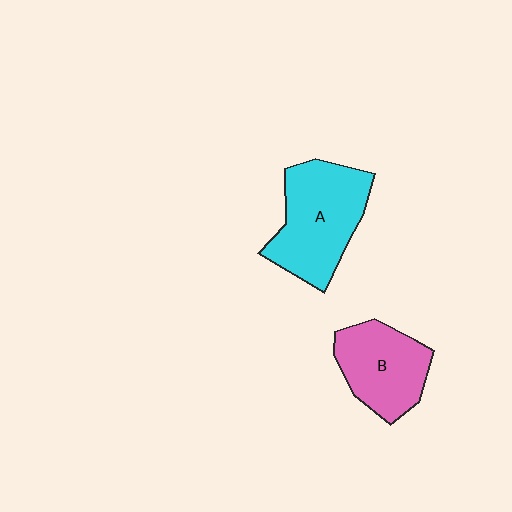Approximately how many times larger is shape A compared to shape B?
Approximately 1.3 times.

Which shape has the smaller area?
Shape B (pink).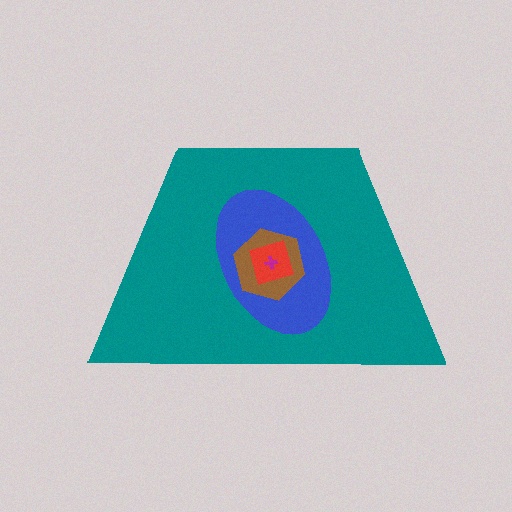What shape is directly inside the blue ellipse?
The brown hexagon.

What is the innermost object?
The magenta cross.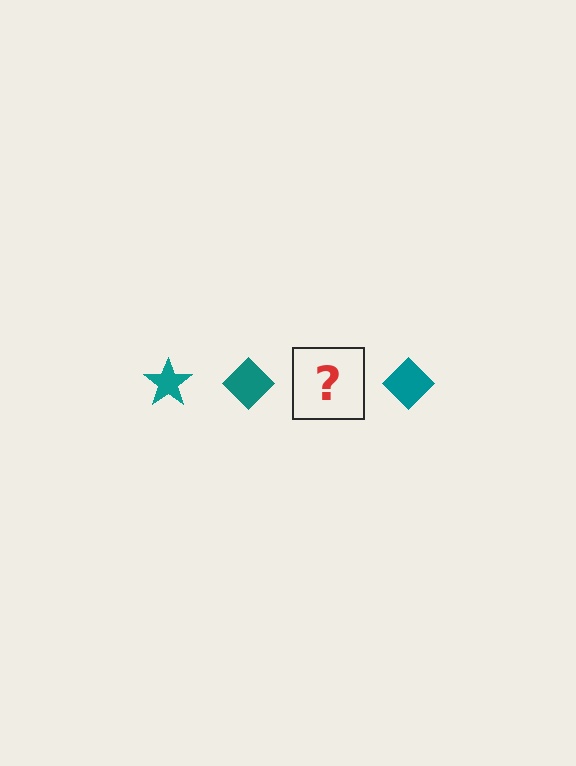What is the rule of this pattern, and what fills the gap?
The rule is that the pattern cycles through star, diamond shapes in teal. The gap should be filled with a teal star.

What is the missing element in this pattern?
The missing element is a teal star.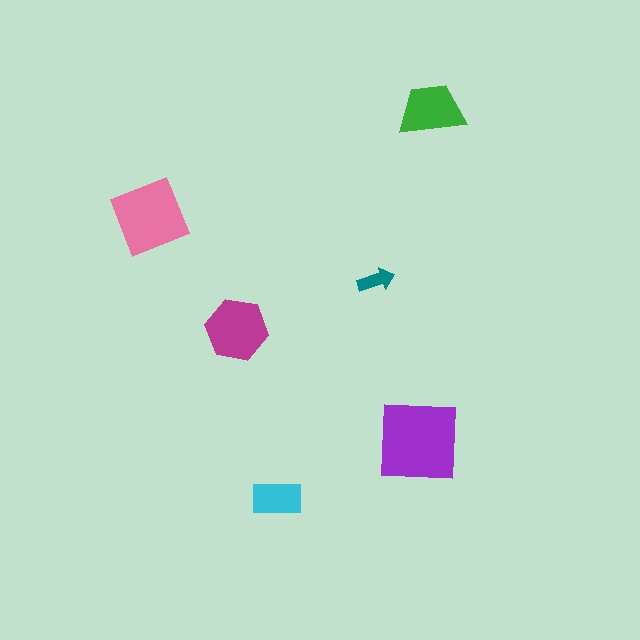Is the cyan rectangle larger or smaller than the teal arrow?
Larger.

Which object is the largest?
The purple square.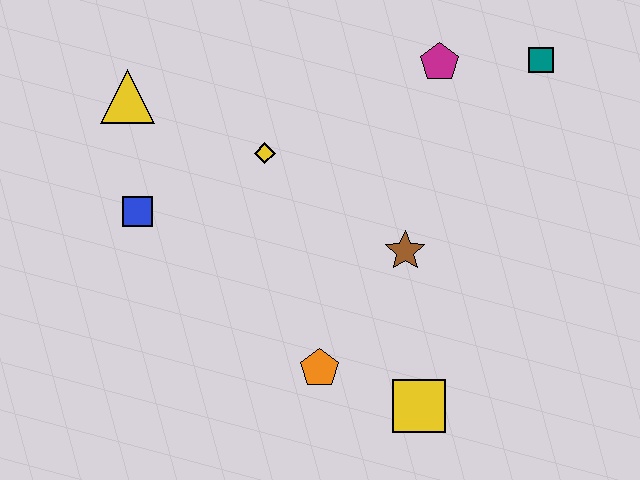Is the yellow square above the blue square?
No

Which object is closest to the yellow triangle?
The blue square is closest to the yellow triangle.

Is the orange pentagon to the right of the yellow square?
No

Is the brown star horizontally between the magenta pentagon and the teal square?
No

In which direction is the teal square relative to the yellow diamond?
The teal square is to the right of the yellow diamond.